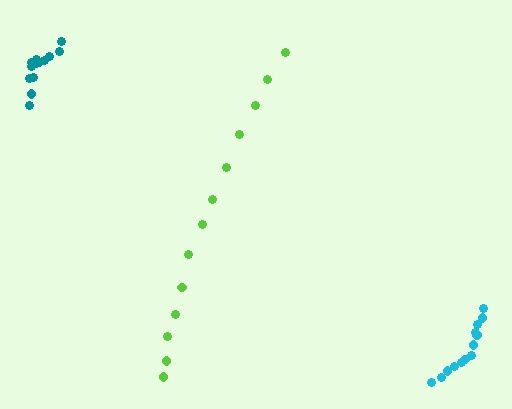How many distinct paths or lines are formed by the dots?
There are 3 distinct paths.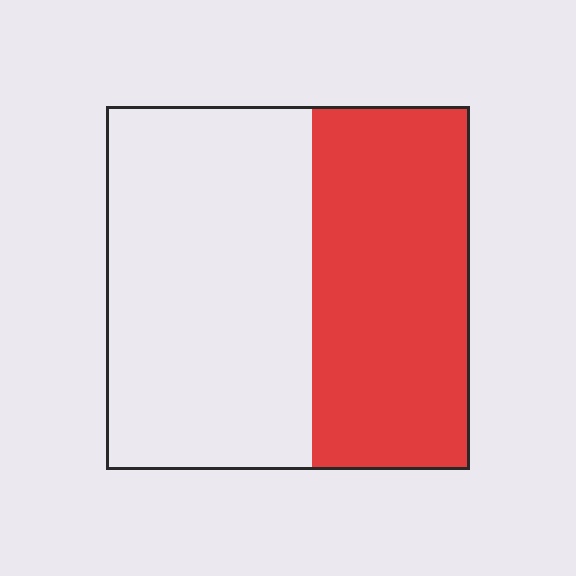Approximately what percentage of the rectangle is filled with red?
Approximately 45%.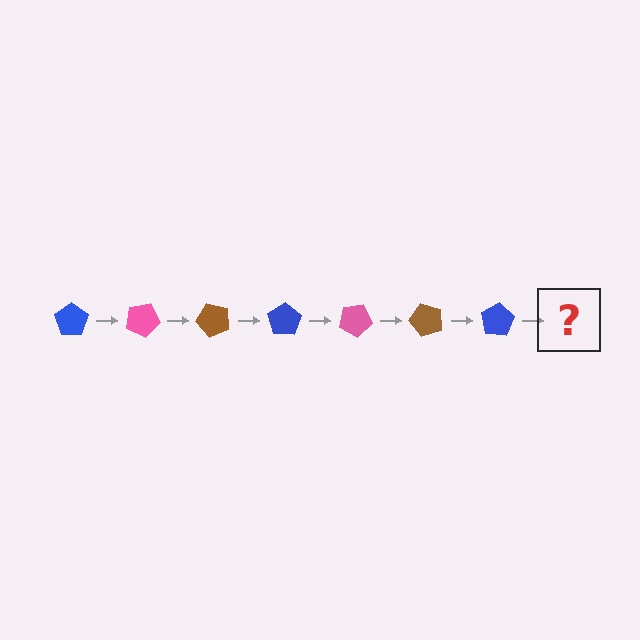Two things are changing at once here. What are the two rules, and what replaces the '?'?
The two rules are that it rotates 25 degrees each step and the color cycles through blue, pink, and brown. The '?' should be a pink pentagon, rotated 175 degrees from the start.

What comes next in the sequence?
The next element should be a pink pentagon, rotated 175 degrees from the start.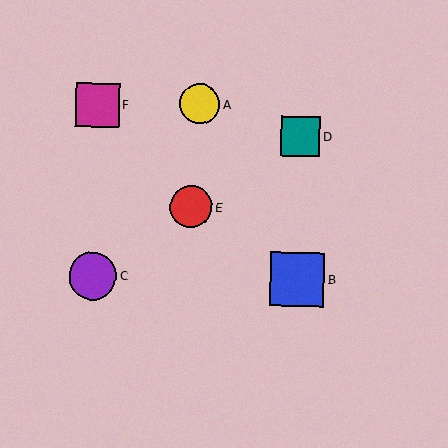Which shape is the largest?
The blue square (labeled B) is the largest.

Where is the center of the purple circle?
The center of the purple circle is at (93, 276).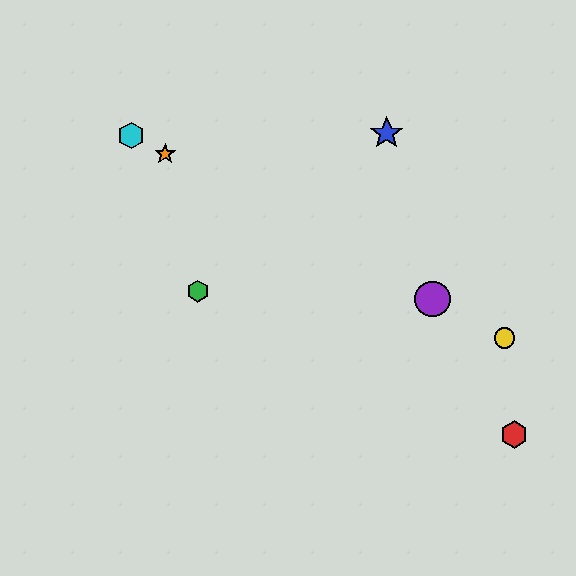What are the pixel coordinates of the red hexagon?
The red hexagon is at (514, 434).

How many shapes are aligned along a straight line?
4 shapes (the yellow circle, the purple circle, the orange star, the cyan hexagon) are aligned along a straight line.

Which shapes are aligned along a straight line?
The yellow circle, the purple circle, the orange star, the cyan hexagon are aligned along a straight line.